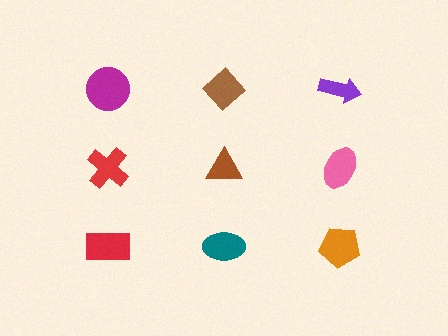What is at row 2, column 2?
A brown triangle.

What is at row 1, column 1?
A magenta circle.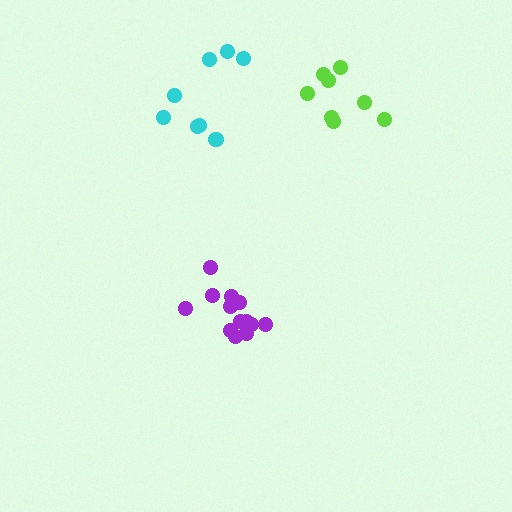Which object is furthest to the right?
The lime cluster is rightmost.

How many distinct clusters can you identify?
There are 3 distinct clusters.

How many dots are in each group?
Group 1: 8 dots, Group 2: 13 dots, Group 3: 9 dots (30 total).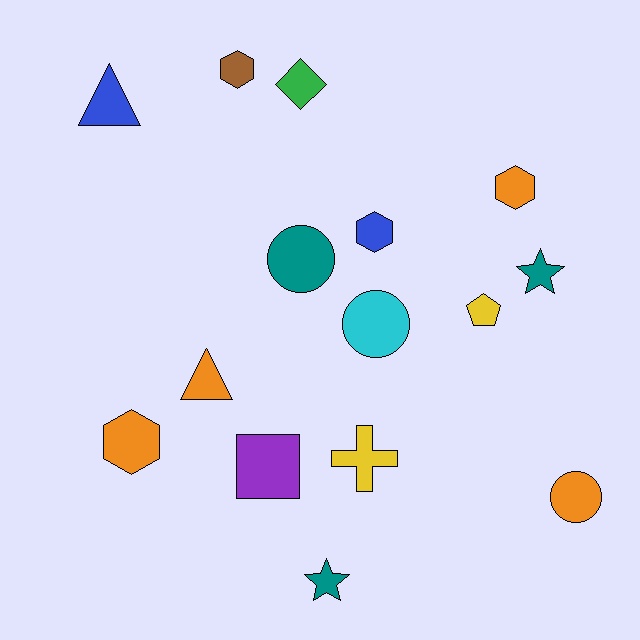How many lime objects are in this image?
There are no lime objects.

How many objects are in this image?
There are 15 objects.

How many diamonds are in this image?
There is 1 diamond.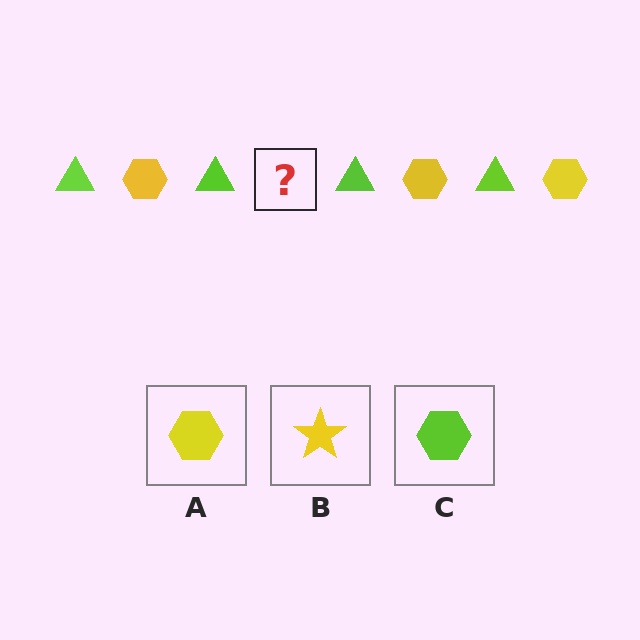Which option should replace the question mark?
Option A.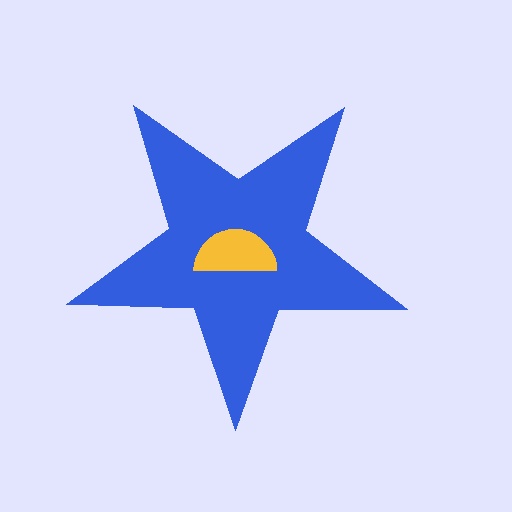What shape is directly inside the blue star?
The yellow semicircle.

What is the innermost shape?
The yellow semicircle.